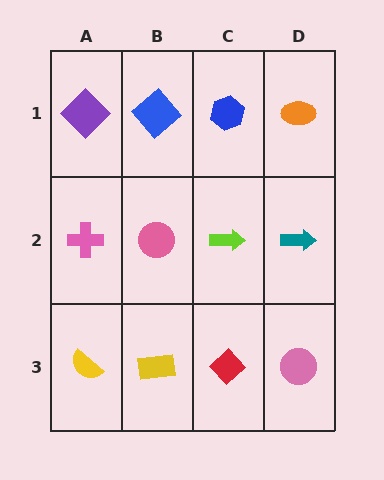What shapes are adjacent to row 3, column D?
A teal arrow (row 2, column D), a red diamond (row 3, column C).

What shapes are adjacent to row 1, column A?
A pink cross (row 2, column A), a blue diamond (row 1, column B).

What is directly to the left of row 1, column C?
A blue diamond.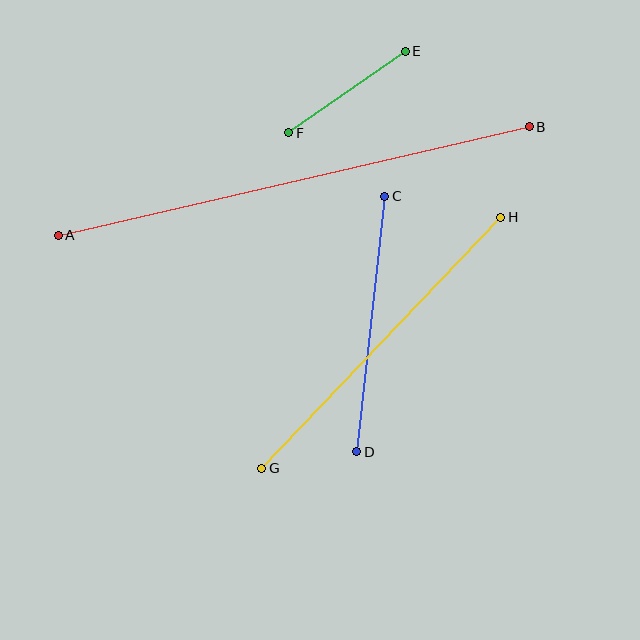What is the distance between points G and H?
The distance is approximately 347 pixels.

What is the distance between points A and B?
The distance is approximately 484 pixels.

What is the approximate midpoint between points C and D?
The midpoint is at approximately (371, 324) pixels.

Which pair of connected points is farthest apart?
Points A and B are farthest apart.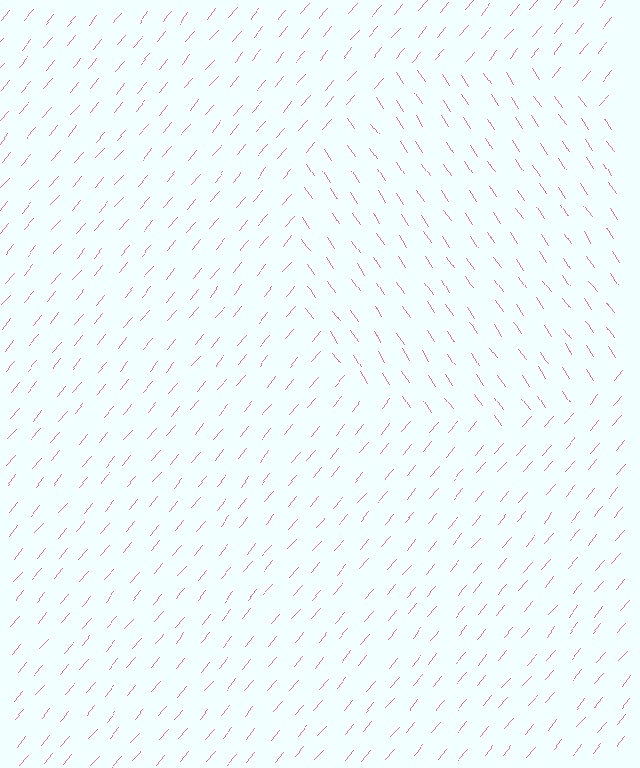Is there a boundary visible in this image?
Yes, there is a texture boundary formed by a change in line orientation.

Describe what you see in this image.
The image is filled with small pink line segments. A circle region in the image has lines oriented differently from the surrounding lines, creating a visible texture boundary.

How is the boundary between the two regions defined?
The boundary is defined purely by a change in line orientation (approximately 74 degrees difference). All lines are the same color and thickness.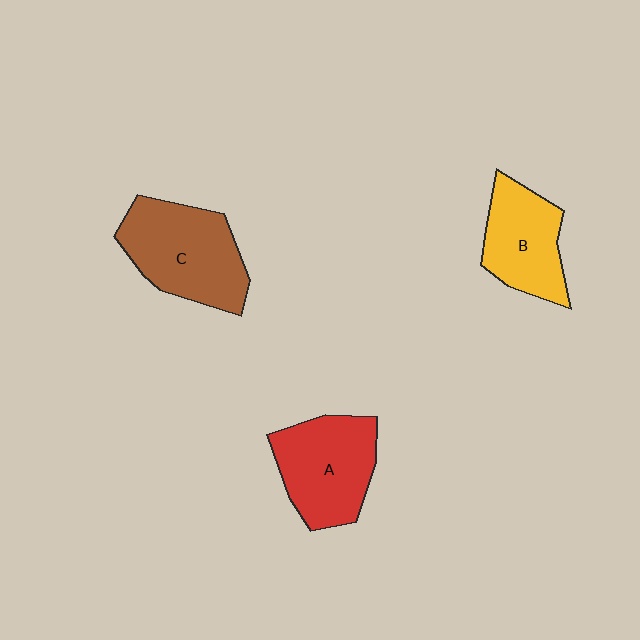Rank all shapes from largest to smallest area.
From largest to smallest: C (brown), A (red), B (yellow).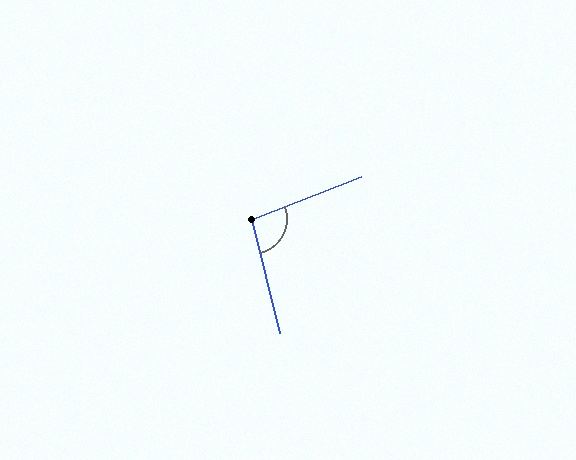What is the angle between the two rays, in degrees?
Approximately 98 degrees.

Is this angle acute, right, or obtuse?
It is obtuse.